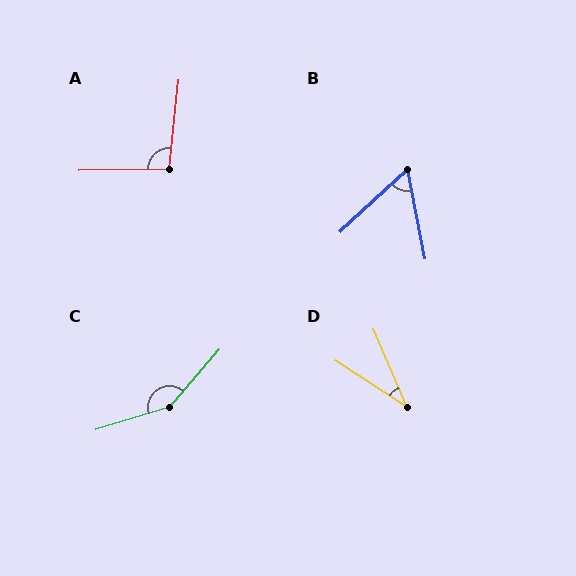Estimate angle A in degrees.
Approximately 97 degrees.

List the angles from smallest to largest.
D (34°), B (58°), A (97°), C (148°).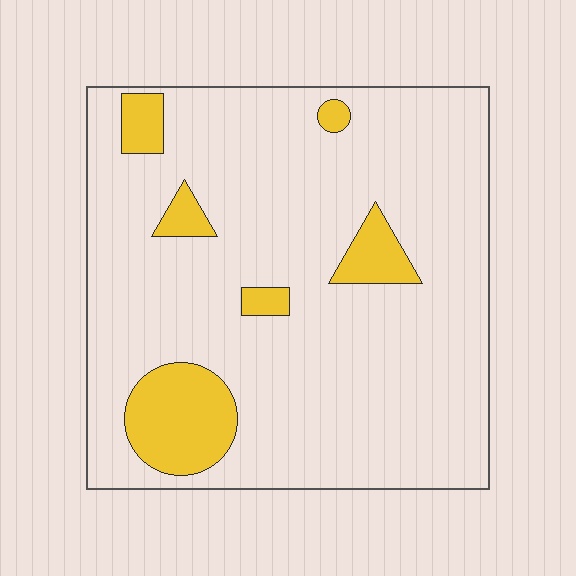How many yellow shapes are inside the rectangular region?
6.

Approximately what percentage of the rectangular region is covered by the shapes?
Approximately 15%.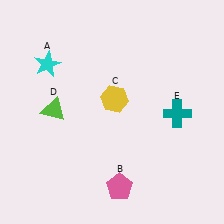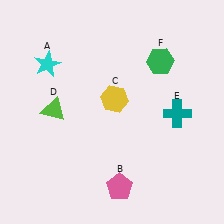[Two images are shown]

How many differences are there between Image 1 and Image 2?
There is 1 difference between the two images.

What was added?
A green hexagon (F) was added in Image 2.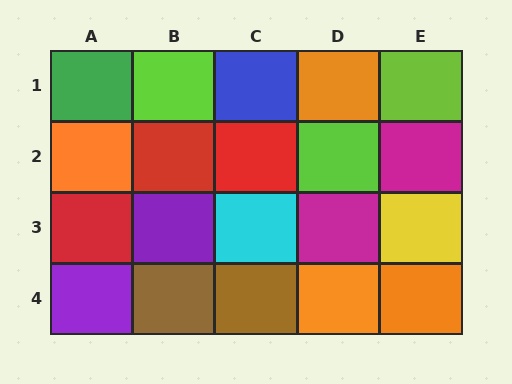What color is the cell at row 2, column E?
Magenta.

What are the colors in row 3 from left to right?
Red, purple, cyan, magenta, yellow.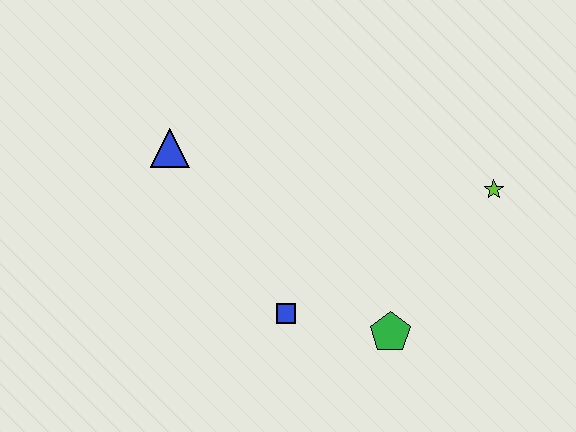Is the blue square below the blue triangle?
Yes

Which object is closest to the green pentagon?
The blue square is closest to the green pentagon.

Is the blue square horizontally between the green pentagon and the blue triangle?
Yes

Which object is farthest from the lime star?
The blue triangle is farthest from the lime star.